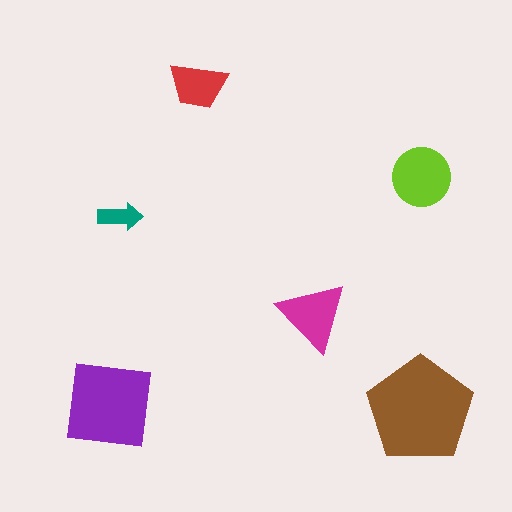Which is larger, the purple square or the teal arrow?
The purple square.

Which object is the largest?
The brown pentagon.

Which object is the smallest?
The teal arrow.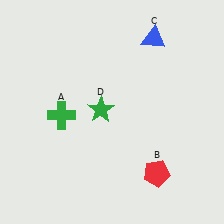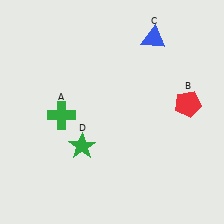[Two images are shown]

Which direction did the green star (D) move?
The green star (D) moved down.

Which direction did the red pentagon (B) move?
The red pentagon (B) moved up.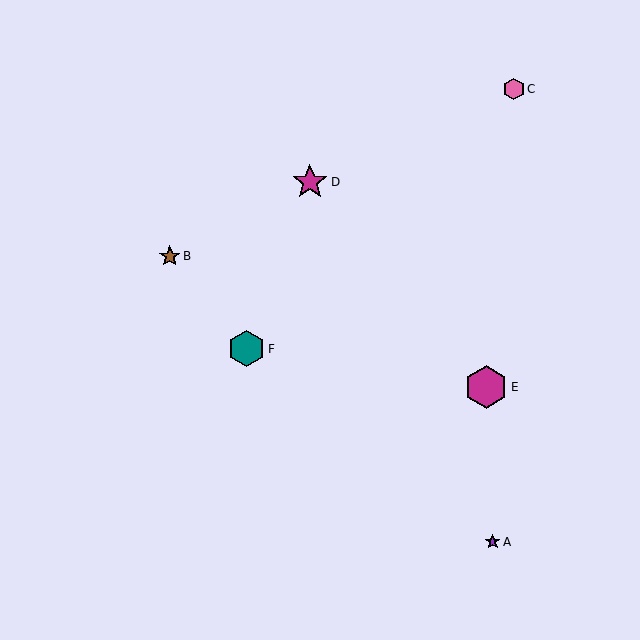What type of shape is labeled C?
Shape C is a pink hexagon.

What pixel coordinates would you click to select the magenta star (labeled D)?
Click at (310, 182) to select the magenta star D.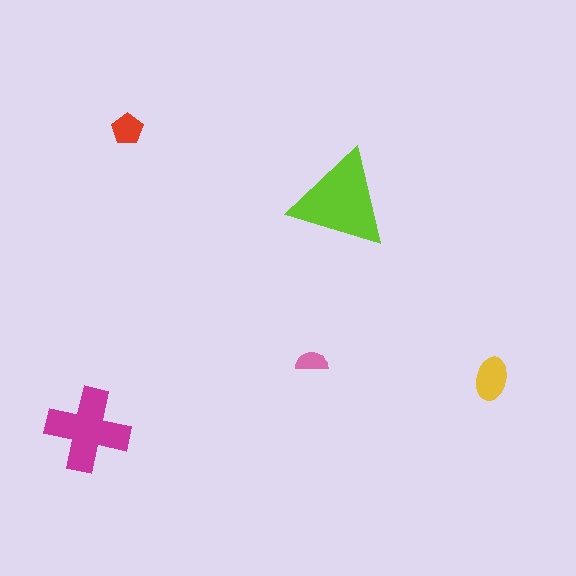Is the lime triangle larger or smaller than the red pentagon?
Larger.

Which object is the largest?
The lime triangle.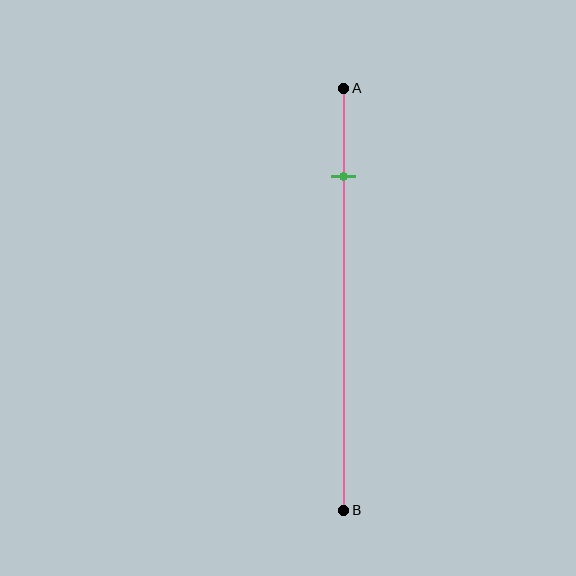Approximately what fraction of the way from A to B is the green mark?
The green mark is approximately 20% of the way from A to B.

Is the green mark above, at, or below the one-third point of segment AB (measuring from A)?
The green mark is above the one-third point of segment AB.